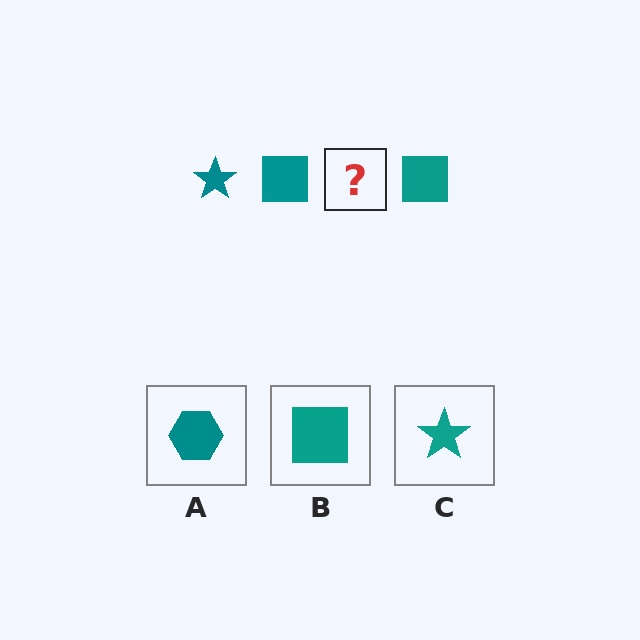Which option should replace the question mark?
Option C.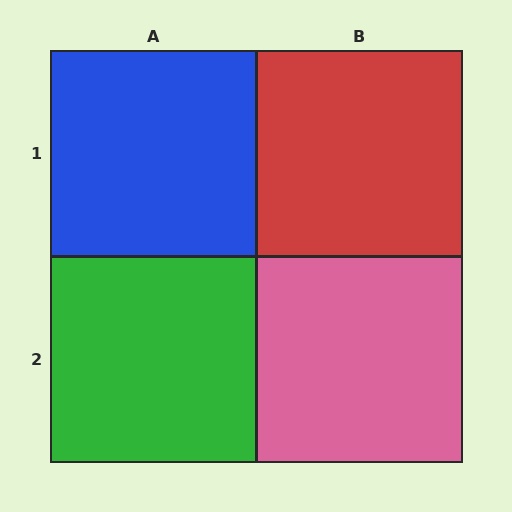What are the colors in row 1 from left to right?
Blue, red.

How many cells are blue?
1 cell is blue.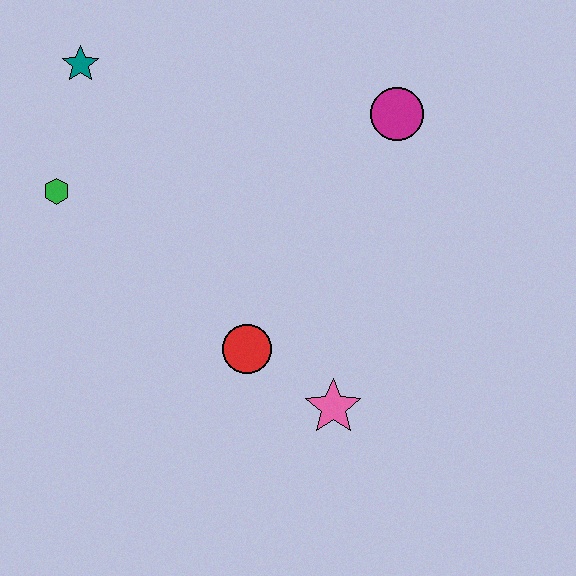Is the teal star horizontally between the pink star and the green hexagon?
Yes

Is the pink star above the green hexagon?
No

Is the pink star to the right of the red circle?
Yes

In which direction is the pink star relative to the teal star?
The pink star is below the teal star.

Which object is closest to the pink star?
The red circle is closest to the pink star.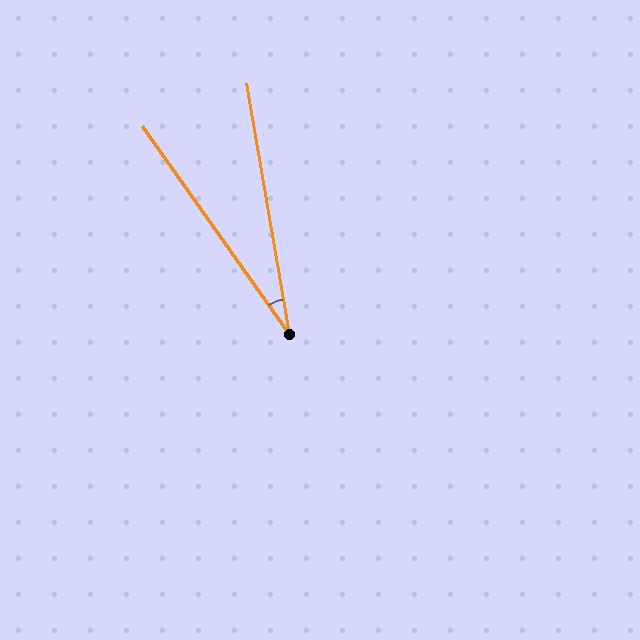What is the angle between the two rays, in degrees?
Approximately 25 degrees.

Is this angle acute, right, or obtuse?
It is acute.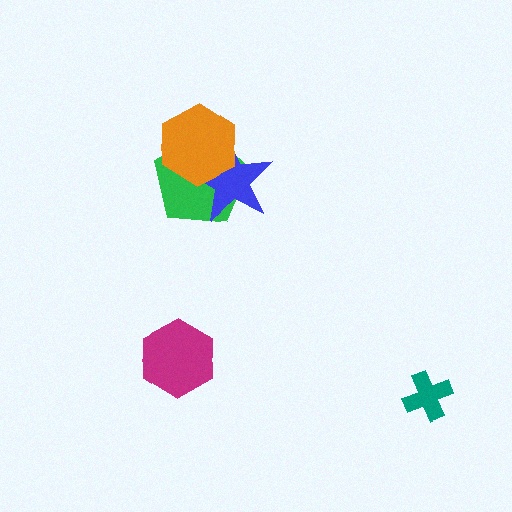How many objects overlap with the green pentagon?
2 objects overlap with the green pentagon.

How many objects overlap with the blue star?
2 objects overlap with the blue star.